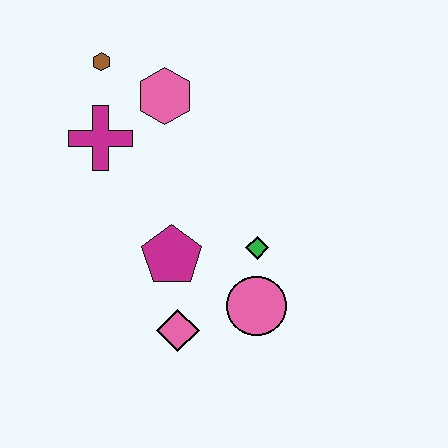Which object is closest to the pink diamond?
The magenta pentagon is closest to the pink diamond.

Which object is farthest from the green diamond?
The brown hexagon is farthest from the green diamond.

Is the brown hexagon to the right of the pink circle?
No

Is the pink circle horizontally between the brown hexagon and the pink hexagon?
No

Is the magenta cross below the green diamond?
No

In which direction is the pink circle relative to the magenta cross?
The pink circle is below the magenta cross.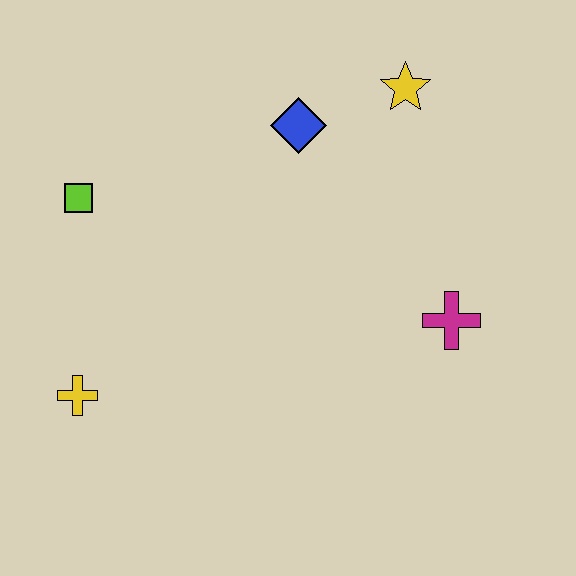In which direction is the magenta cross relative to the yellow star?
The magenta cross is below the yellow star.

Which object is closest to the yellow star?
The blue diamond is closest to the yellow star.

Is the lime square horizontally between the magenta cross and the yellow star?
No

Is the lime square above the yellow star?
No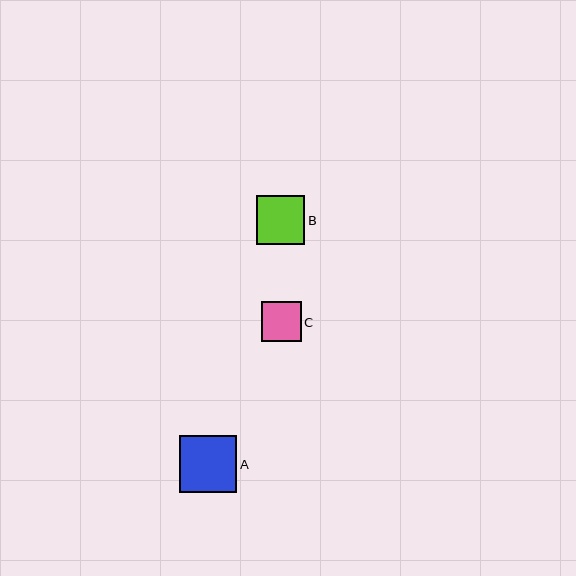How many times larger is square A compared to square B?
Square A is approximately 1.2 times the size of square B.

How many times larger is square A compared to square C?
Square A is approximately 1.4 times the size of square C.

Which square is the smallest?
Square C is the smallest with a size of approximately 40 pixels.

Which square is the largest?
Square A is the largest with a size of approximately 57 pixels.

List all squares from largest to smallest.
From largest to smallest: A, B, C.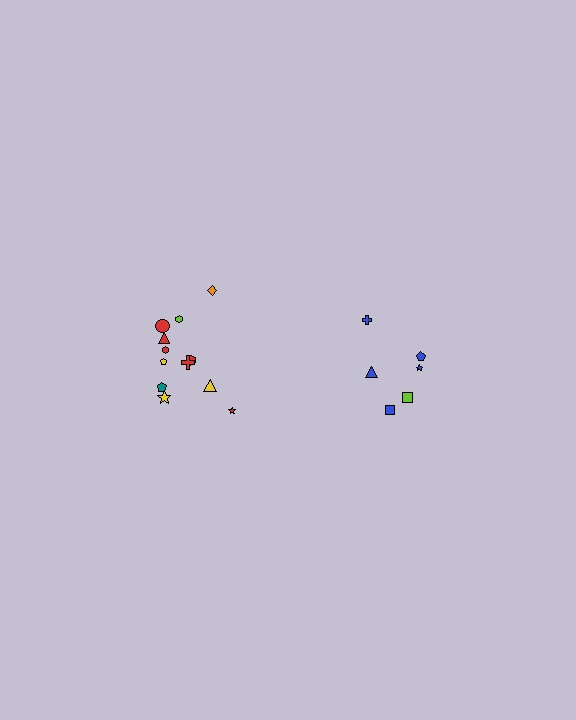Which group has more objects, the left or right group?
The left group.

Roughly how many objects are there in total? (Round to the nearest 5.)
Roughly 20 objects in total.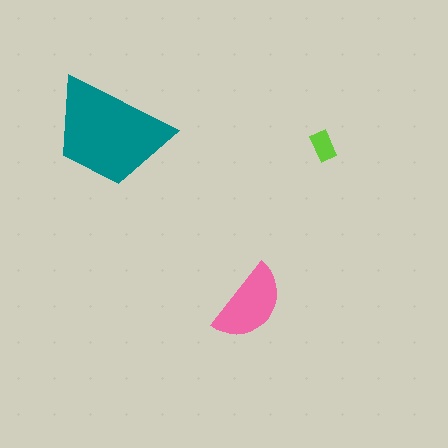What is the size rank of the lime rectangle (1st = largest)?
3rd.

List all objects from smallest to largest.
The lime rectangle, the pink semicircle, the teal trapezoid.